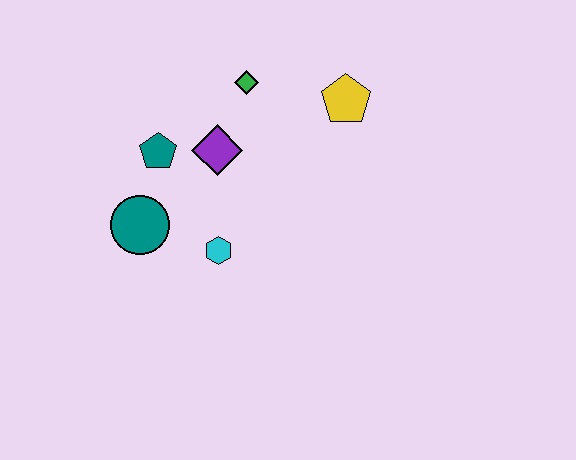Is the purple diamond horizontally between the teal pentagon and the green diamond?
Yes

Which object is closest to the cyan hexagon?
The teal circle is closest to the cyan hexagon.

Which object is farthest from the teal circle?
The yellow pentagon is farthest from the teal circle.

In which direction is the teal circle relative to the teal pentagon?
The teal circle is below the teal pentagon.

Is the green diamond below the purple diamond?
No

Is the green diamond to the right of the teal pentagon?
Yes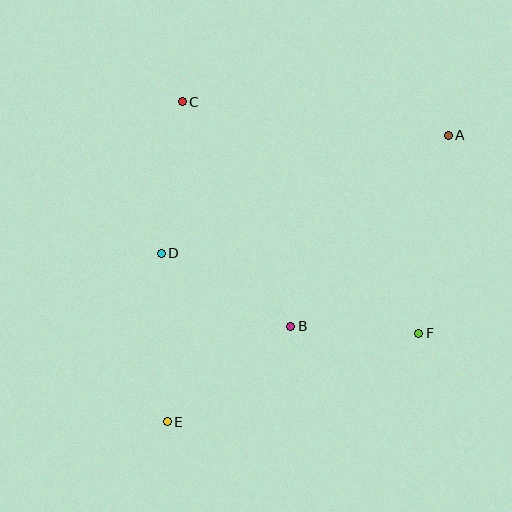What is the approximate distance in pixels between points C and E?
The distance between C and E is approximately 321 pixels.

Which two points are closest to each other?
Points B and F are closest to each other.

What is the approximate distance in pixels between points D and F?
The distance between D and F is approximately 270 pixels.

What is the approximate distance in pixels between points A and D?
The distance between A and D is approximately 310 pixels.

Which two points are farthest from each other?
Points A and E are farthest from each other.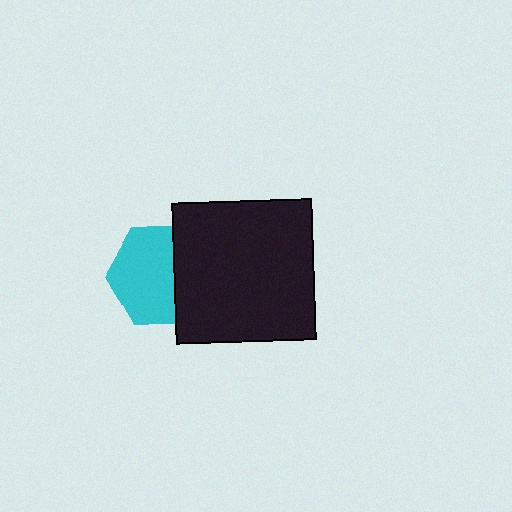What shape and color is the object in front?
The object in front is a black square.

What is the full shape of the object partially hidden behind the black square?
The partially hidden object is a cyan hexagon.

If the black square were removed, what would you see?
You would see the complete cyan hexagon.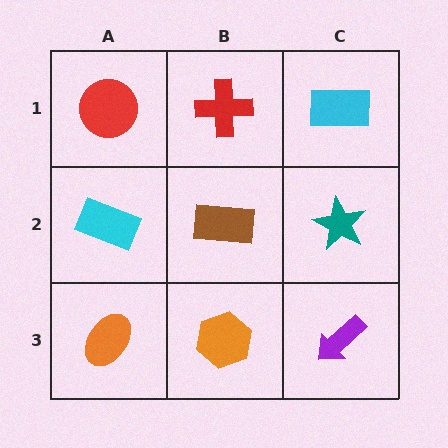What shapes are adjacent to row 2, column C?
A cyan rectangle (row 1, column C), a purple arrow (row 3, column C), a brown rectangle (row 2, column B).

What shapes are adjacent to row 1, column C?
A teal star (row 2, column C), a red cross (row 1, column B).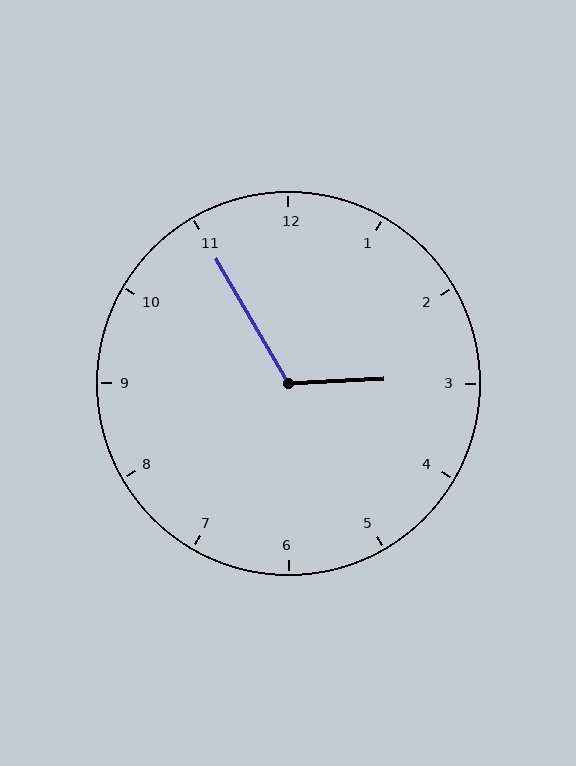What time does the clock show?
2:55.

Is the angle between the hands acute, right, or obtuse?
It is obtuse.